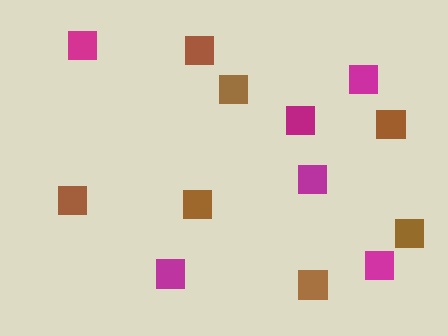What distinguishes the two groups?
There are 2 groups: one group of brown squares (7) and one group of magenta squares (6).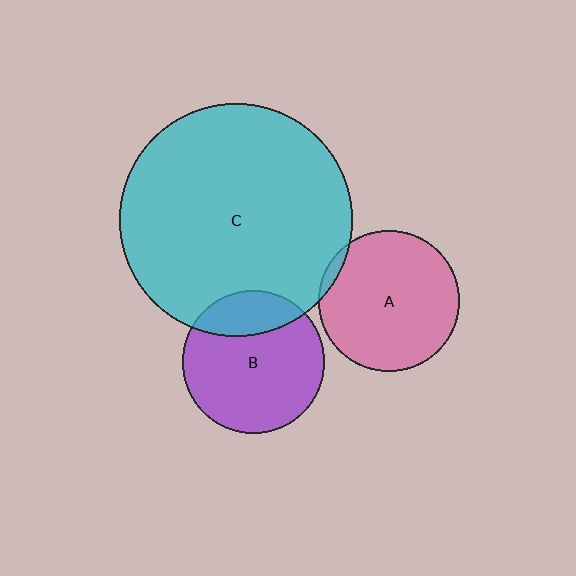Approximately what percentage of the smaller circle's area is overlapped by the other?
Approximately 25%.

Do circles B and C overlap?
Yes.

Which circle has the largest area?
Circle C (cyan).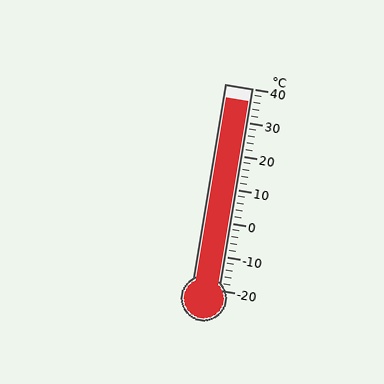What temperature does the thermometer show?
The thermometer shows approximately 36°C.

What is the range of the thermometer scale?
The thermometer scale ranges from -20°C to 40°C.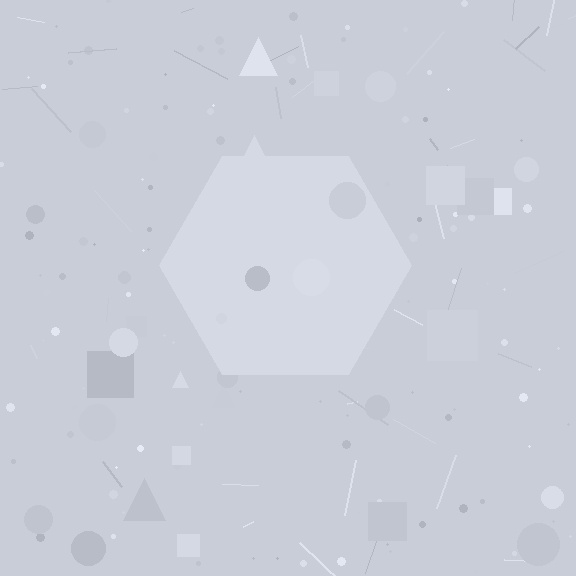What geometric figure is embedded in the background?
A hexagon is embedded in the background.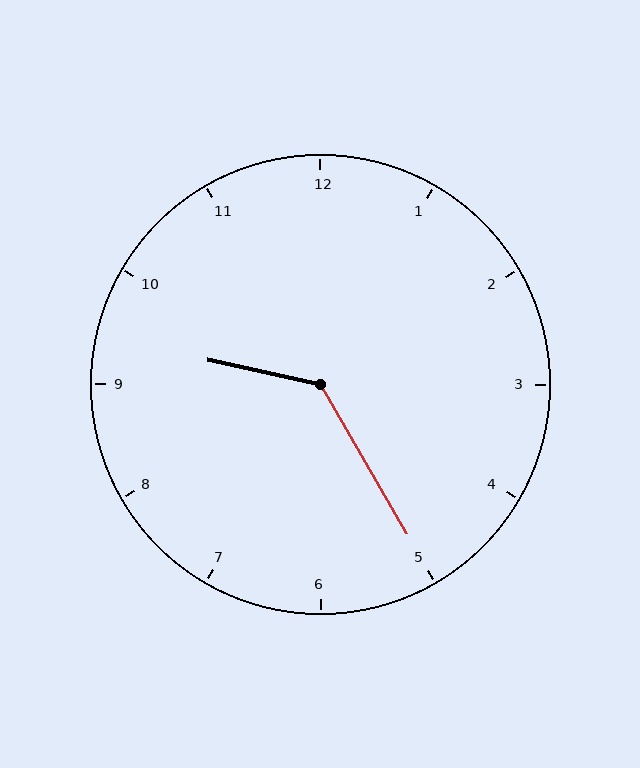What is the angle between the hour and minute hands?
Approximately 132 degrees.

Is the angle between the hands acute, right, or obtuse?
It is obtuse.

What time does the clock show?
9:25.